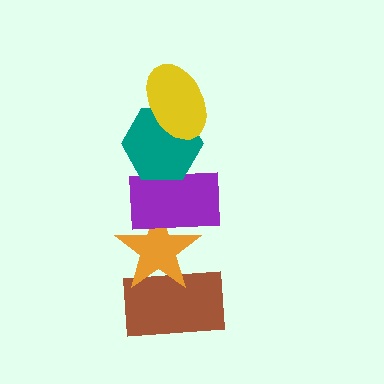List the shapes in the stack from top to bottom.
From top to bottom: the yellow ellipse, the teal hexagon, the purple rectangle, the orange star, the brown rectangle.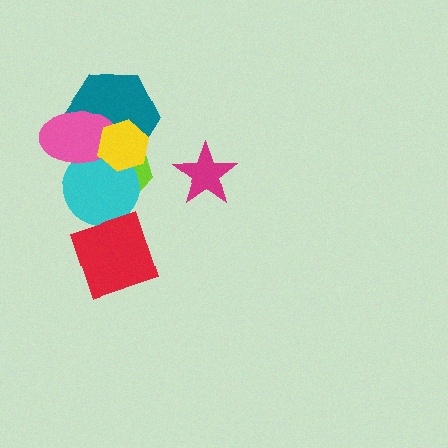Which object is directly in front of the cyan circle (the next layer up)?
The teal hexagon is directly in front of the cyan circle.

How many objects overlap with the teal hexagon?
4 objects overlap with the teal hexagon.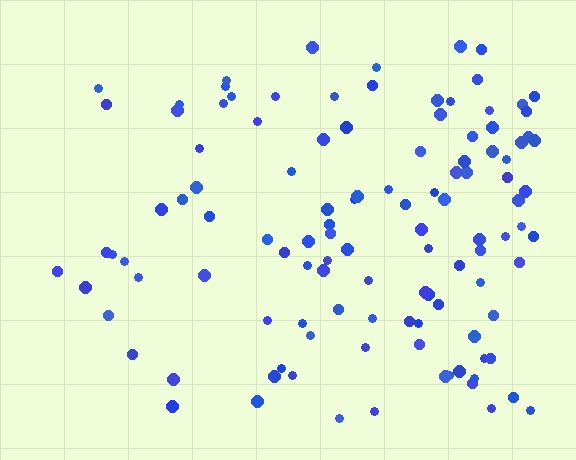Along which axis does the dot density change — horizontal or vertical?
Horizontal.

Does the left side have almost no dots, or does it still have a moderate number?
Still a moderate number, just noticeably fewer than the right.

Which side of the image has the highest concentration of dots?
The right.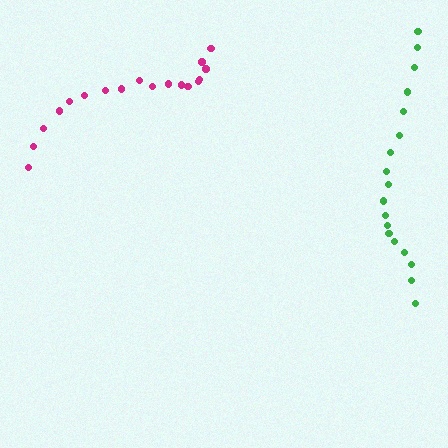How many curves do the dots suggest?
There are 2 distinct paths.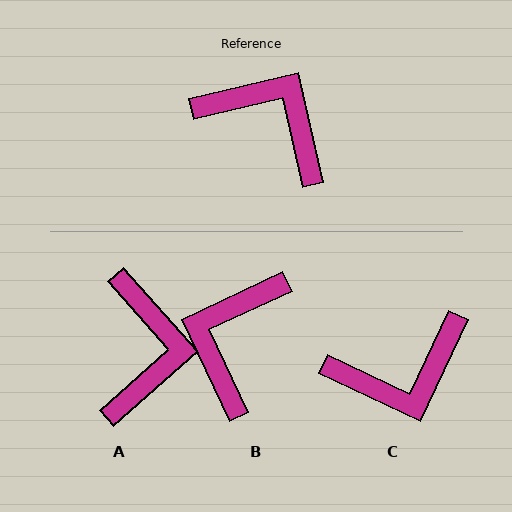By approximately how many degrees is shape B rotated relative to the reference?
Approximately 102 degrees counter-clockwise.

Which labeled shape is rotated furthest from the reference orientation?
C, about 129 degrees away.